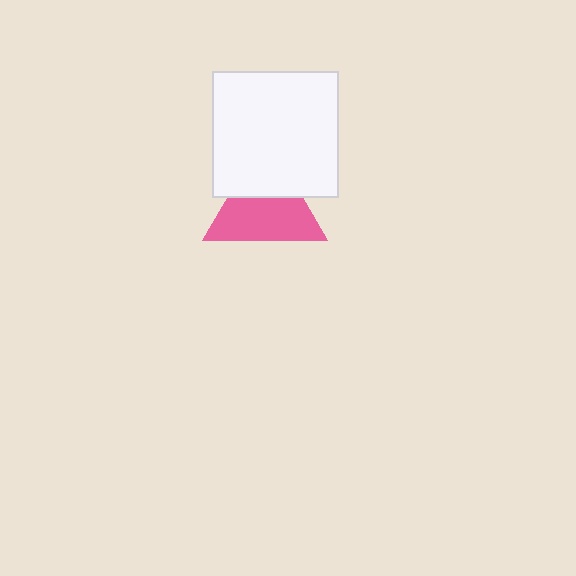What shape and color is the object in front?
The object in front is a white square.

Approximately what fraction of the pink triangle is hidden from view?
Roughly 35% of the pink triangle is hidden behind the white square.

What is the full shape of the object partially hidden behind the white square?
The partially hidden object is a pink triangle.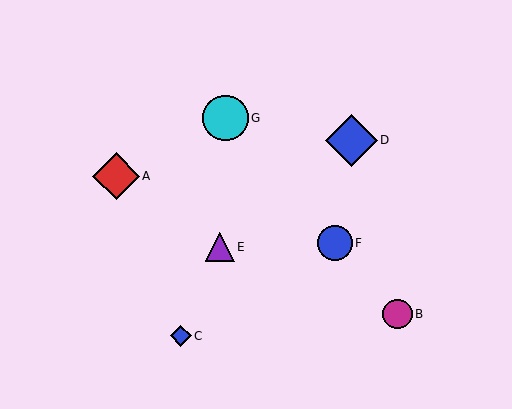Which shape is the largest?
The blue diamond (labeled D) is the largest.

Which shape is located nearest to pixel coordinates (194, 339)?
The blue diamond (labeled C) at (181, 336) is nearest to that location.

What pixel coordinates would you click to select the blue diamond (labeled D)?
Click at (351, 140) to select the blue diamond D.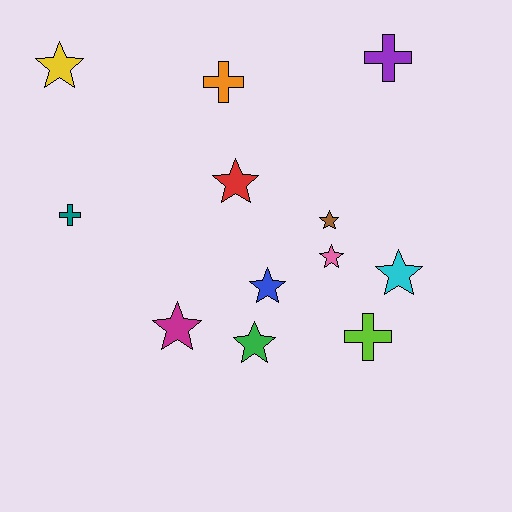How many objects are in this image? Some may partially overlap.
There are 12 objects.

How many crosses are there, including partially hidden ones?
There are 4 crosses.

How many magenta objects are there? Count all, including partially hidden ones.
There is 1 magenta object.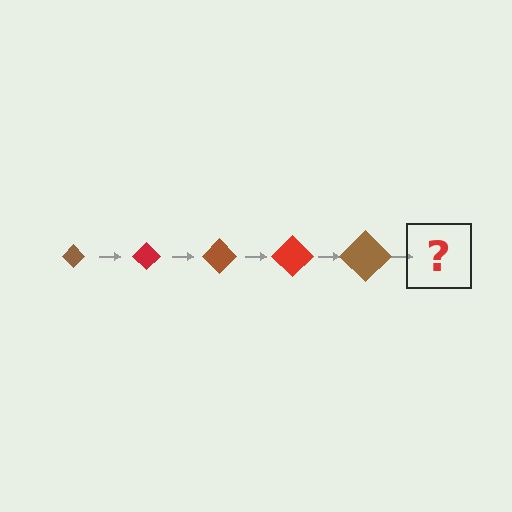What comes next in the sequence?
The next element should be a red diamond, larger than the previous one.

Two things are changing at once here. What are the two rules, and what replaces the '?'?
The two rules are that the diamond grows larger each step and the color cycles through brown and red. The '?' should be a red diamond, larger than the previous one.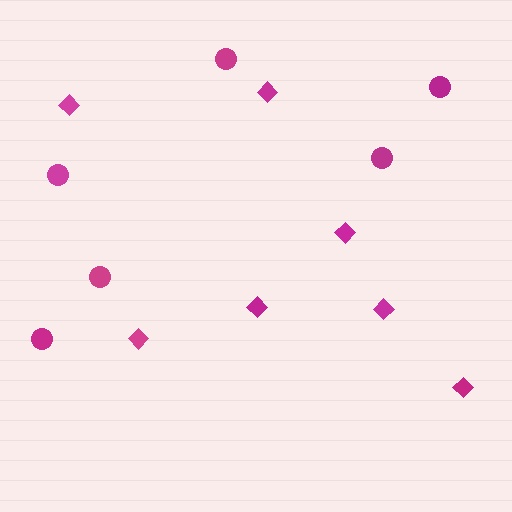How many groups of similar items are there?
There are 2 groups: one group of circles (6) and one group of diamonds (7).